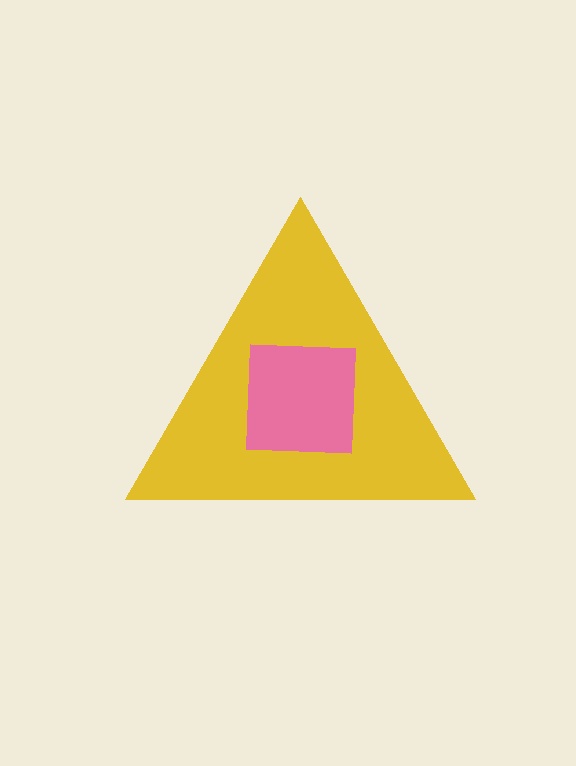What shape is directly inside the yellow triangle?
The pink square.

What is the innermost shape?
The pink square.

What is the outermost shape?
The yellow triangle.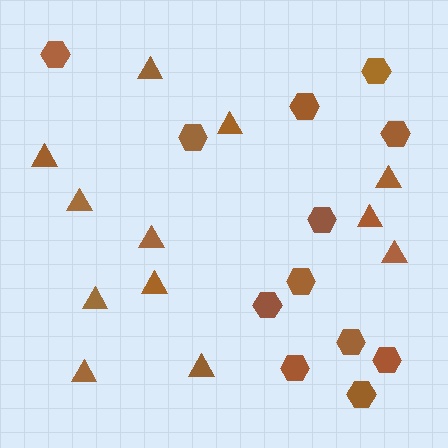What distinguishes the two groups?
There are 2 groups: one group of hexagons (12) and one group of triangles (12).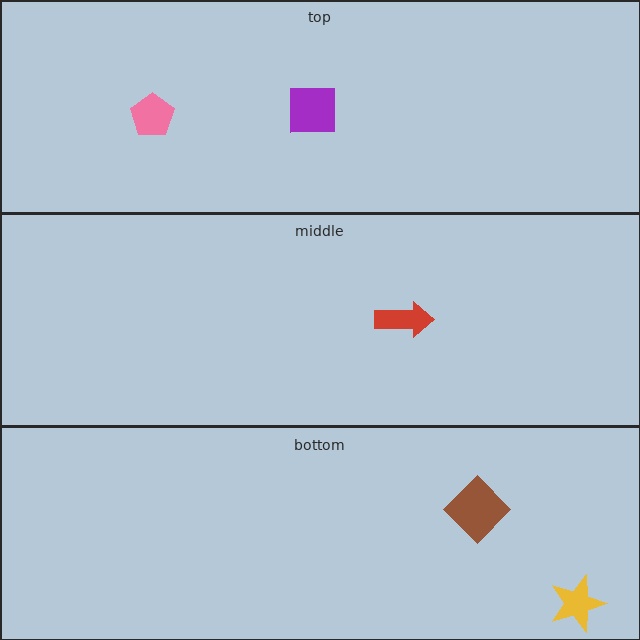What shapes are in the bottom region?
The yellow star, the brown diamond.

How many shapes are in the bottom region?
2.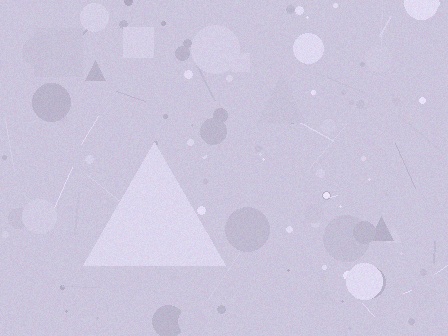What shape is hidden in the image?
A triangle is hidden in the image.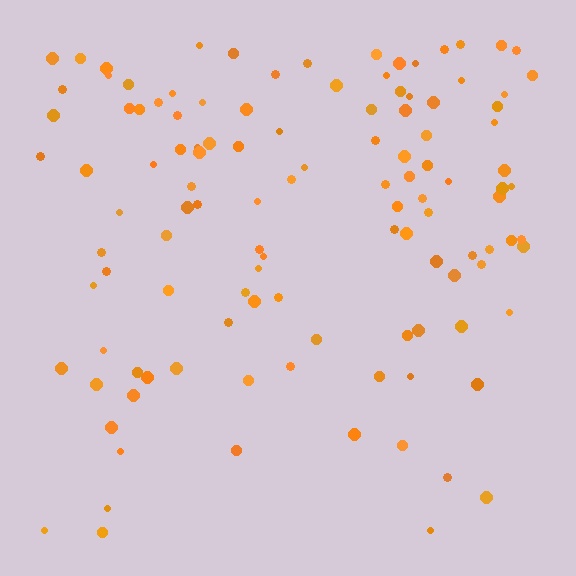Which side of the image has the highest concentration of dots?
The top.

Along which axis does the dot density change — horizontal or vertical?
Vertical.